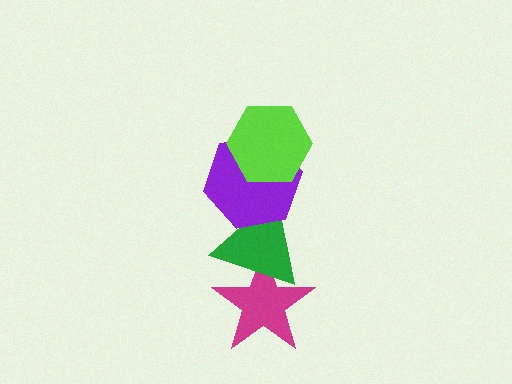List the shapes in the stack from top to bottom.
From top to bottom: the lime hexagon, the purple hexagon, the green triangle, the magenta star.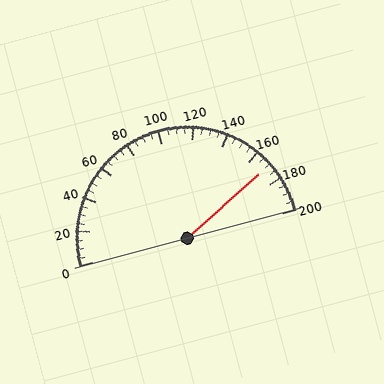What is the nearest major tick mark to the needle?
The nearest major tick mark is 160.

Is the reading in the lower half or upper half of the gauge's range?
The reading is in the upper half of the range (0 to 200).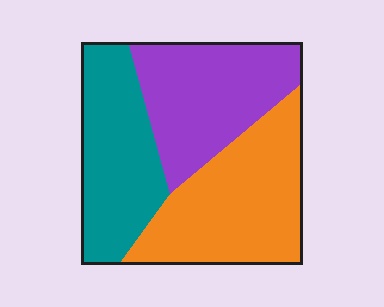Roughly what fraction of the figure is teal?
Teal takes up between a sixth and a third of the figure.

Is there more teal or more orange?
Orange.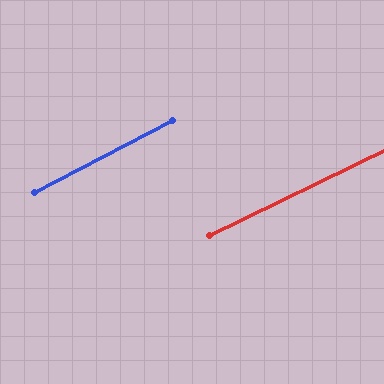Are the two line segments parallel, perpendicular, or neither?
Parallel — their directions differ by only 1.8°.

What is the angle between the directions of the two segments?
Approximately 2 degrees.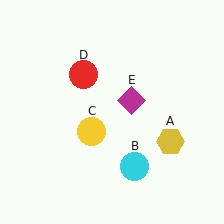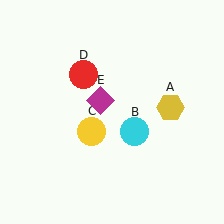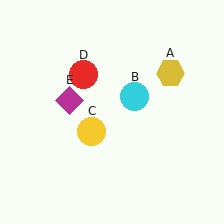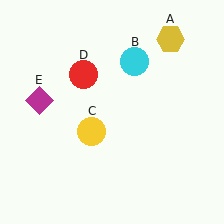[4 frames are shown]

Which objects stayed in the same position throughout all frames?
Yellow circle (object C) and red circle (object D) remained stationary.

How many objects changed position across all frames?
3 objects changed position: yellow hexagon (object A), cyan circle (object B), magenta diamond (object E).